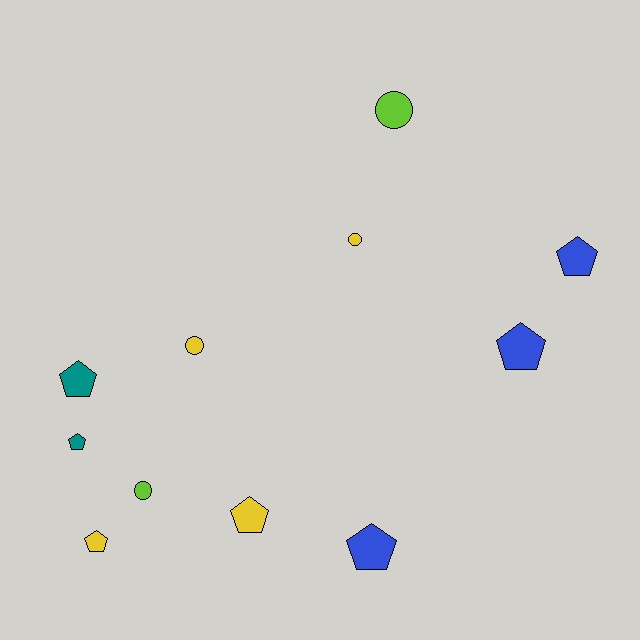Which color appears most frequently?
Yellow, with 4 objects.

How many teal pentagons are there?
There are 2 teal pentagons.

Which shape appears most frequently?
Pentagon, with 7 objects.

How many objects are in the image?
There are 11 objects.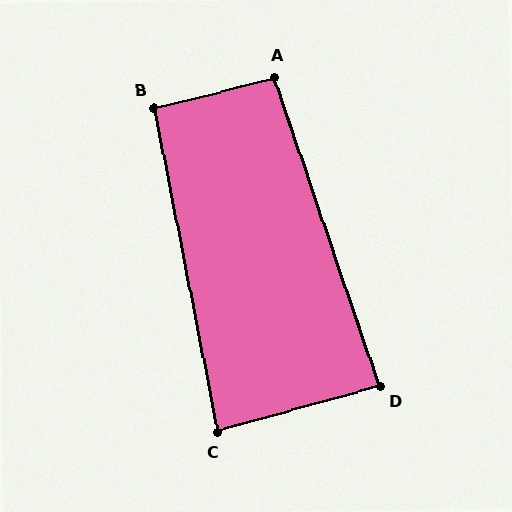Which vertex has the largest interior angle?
A, at approximately 94 degrees.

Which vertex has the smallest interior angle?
C, at approximately 86 degrees.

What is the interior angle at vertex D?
Approximately 87 degrees (approximately right).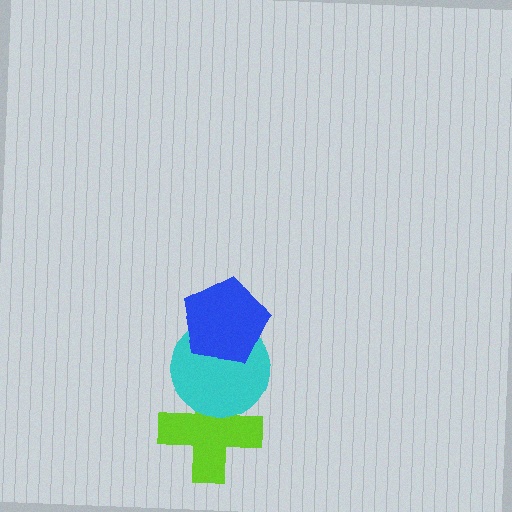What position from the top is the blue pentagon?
The blue pentagon is 1st from the top.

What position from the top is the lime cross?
The lime cross is 3rd from the top.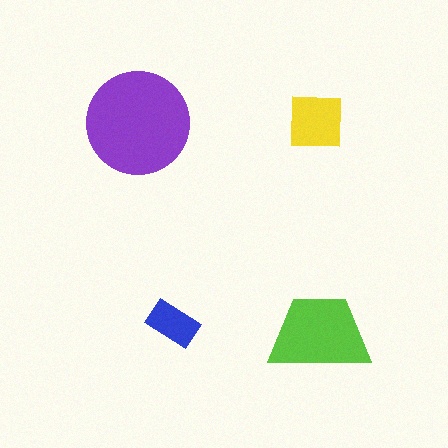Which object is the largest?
The purple circle.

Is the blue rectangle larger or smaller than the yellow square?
Smaller.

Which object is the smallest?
The blue rectangle.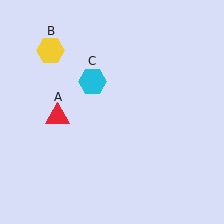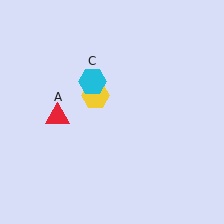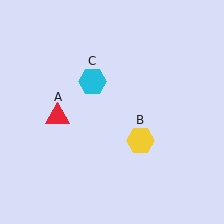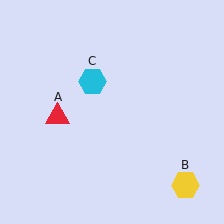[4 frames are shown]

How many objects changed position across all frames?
1 object changed position: yellow hexagon (object B).